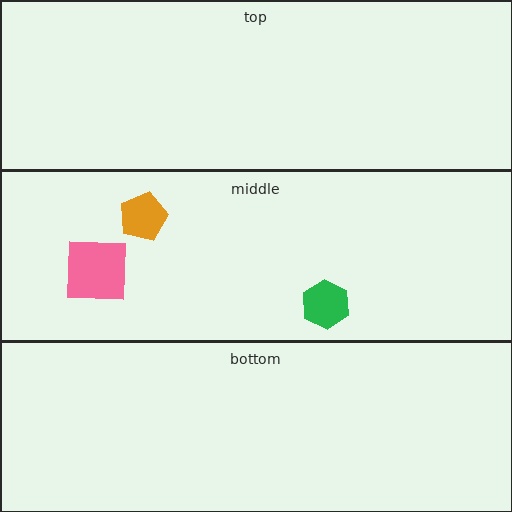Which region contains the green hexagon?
The middle region.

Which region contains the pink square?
The middle region.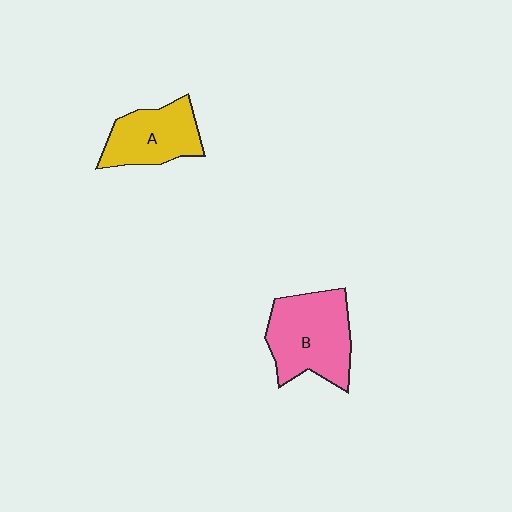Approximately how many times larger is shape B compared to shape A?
Approximately 1.3 times.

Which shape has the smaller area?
Shape A (yellow).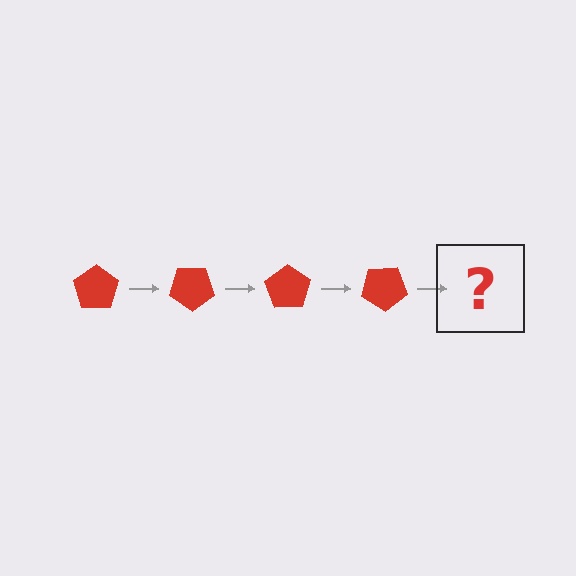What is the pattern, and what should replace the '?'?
The pattern is that the pentagon rotates 35 degrees each step. The '?' should be a red pentagon rotated 140 degrees.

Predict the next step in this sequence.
The next step is a red pentagon rotated 140 degrees.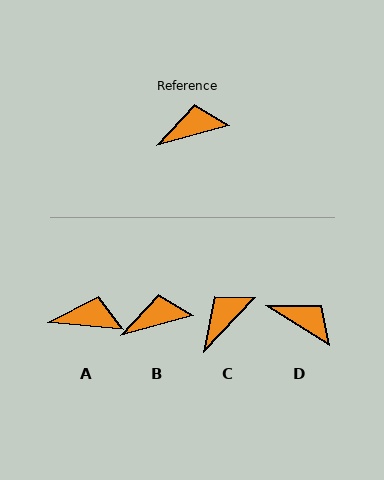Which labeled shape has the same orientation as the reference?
B.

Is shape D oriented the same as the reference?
No, it is off by about 47 degrees.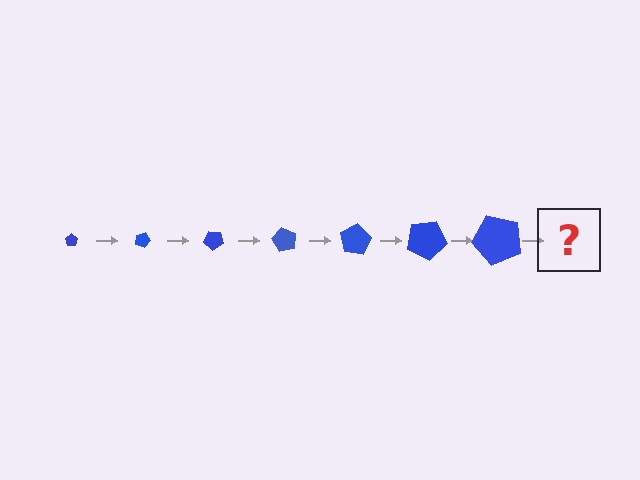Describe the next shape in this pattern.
It should be a pentagon, larger than the previous one and rotated 140 degrees from the start.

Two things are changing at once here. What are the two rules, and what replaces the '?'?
The two rules are that the pentagon grows larger each step and it rotates 20 degrees each step. The '?' should be a pentagon, larger than the previous one and rotated 140 degrees from the start.